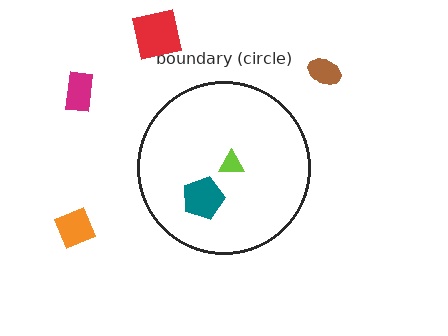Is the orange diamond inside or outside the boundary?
Outside.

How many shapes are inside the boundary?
2 inside, 4 outside.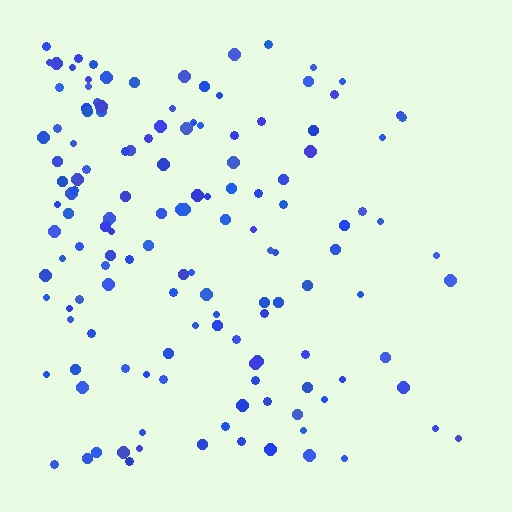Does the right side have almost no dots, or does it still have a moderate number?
Still a moderate number, just noticeably fewer than the left.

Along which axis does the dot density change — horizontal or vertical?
Horizontal.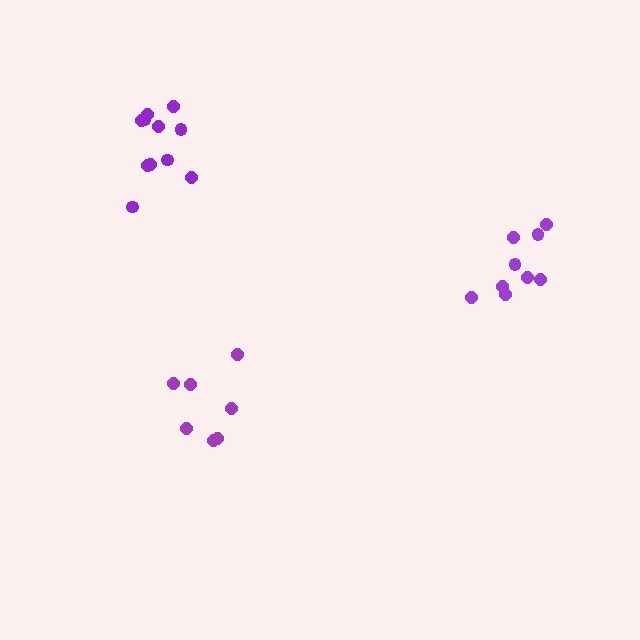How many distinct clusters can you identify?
There are 3 distinct clusters.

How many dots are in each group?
Group 1: 9 dots, Group 2: 11 dots, Group 3: 7 dots (27 total).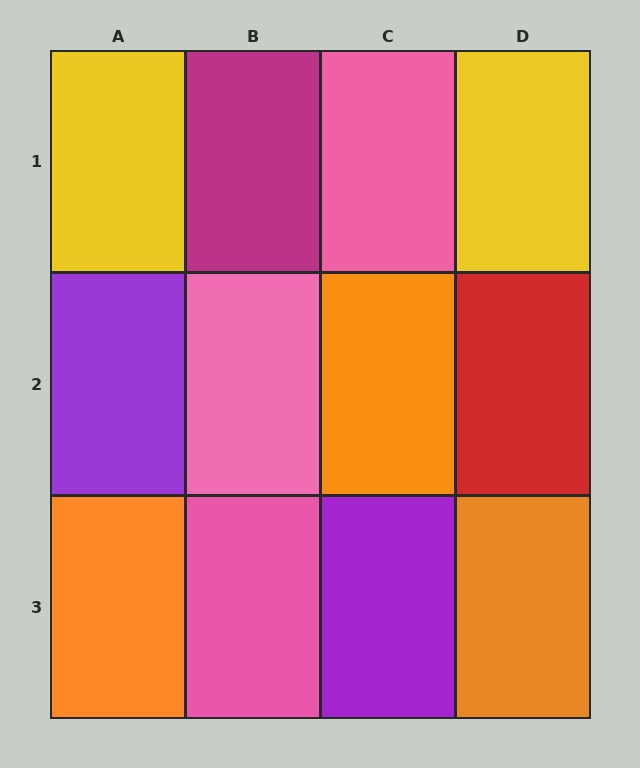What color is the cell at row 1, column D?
Yellow.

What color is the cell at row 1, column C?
Pink.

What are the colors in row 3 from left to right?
Orange, pink, purple, orange.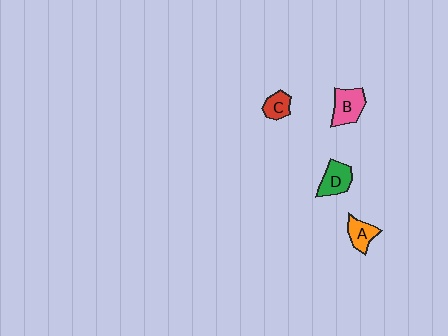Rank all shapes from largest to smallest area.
From largest to smallest: B (pink), D (green), A (orange), C (red).